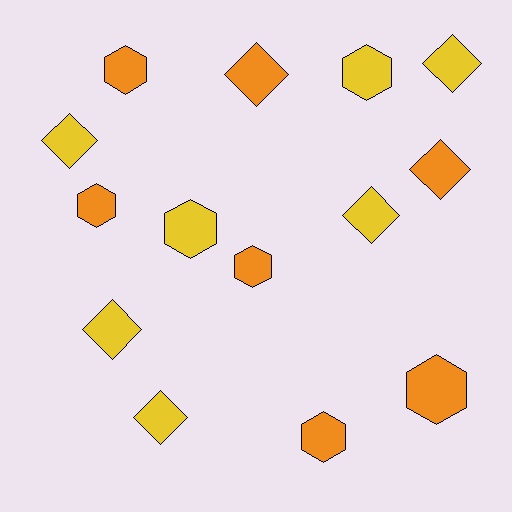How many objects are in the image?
There are 14 objects.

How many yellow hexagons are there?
There are 2 yellow hexagons.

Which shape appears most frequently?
Diamond, with 7 objects.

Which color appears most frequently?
Yellow, with 7 objects.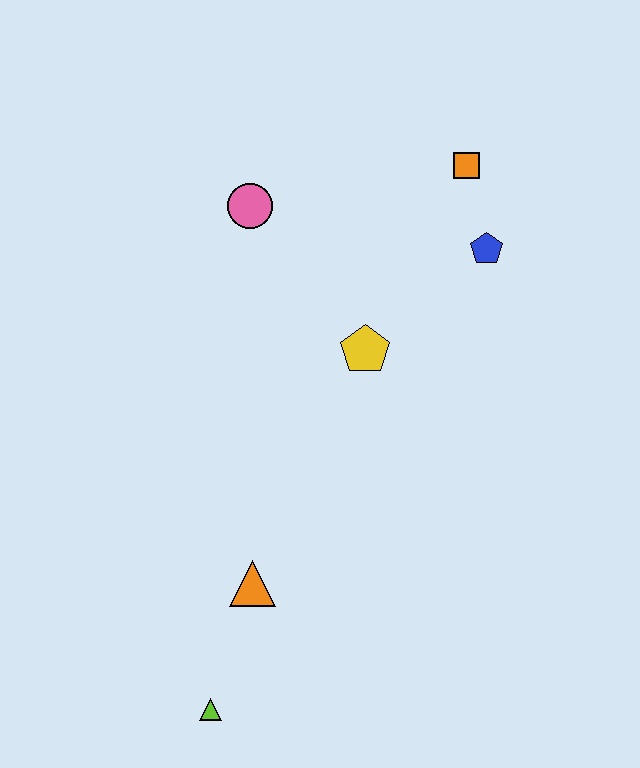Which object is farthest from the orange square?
The lime triangle is farthest from the orange square.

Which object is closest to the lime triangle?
The orange triangle is closest to the lime triangle.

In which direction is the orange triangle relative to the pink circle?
The orange triangle is below the pink circle.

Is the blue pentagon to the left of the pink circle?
No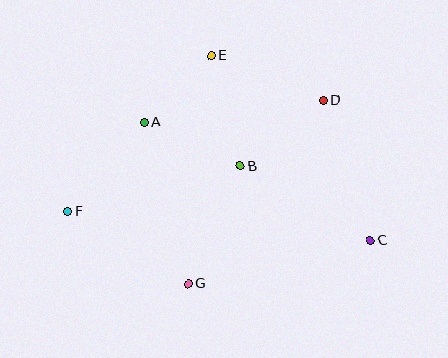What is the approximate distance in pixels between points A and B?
The distance between A and B is approximately 106 pixels.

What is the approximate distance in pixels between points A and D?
The distance between A and D is approximately 181 pixels.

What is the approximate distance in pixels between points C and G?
The distance between C and G is approximately 187 pixels.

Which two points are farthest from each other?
Points C and F are farthest from each other.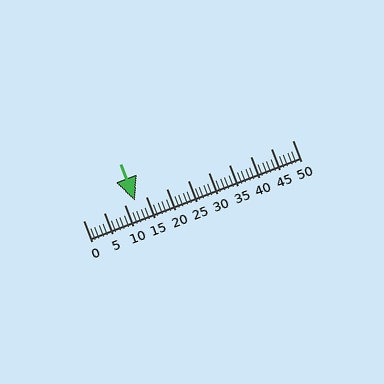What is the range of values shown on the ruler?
The ruler shows values from 0 to 50.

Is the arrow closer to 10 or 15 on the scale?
The arrow is closer to 10.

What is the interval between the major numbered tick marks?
The major tick marks are spaced 5 units apart.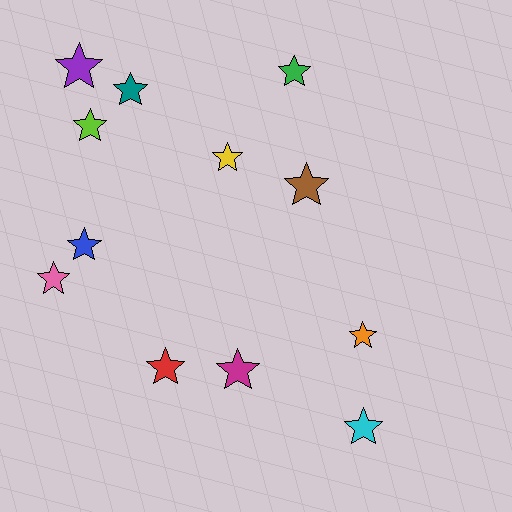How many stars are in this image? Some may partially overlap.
There are 12 stars.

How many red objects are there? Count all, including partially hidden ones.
There is 1 red object.